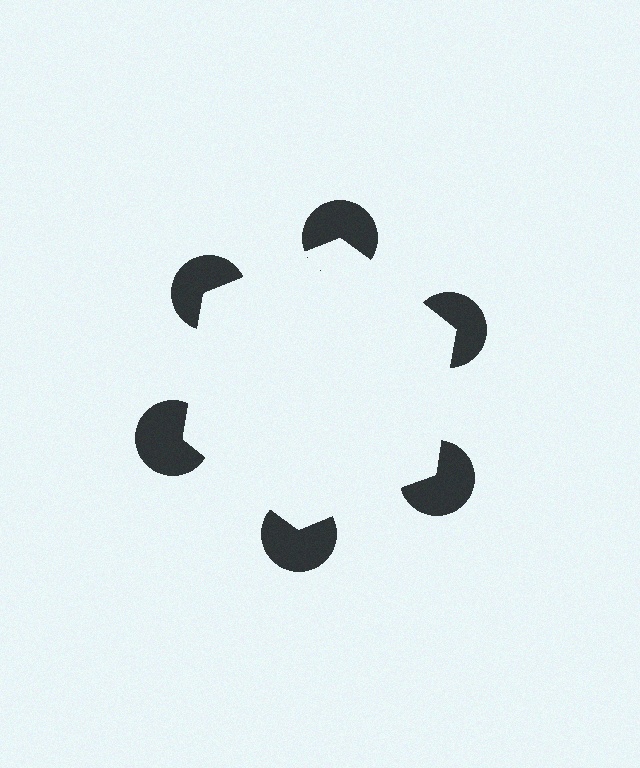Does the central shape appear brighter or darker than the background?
It typically appears slightly brighter than the background, even though no actual brightness change is drawn.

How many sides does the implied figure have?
6 sides.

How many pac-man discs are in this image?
There are 6 — one at each vertex of the illusory hexagon.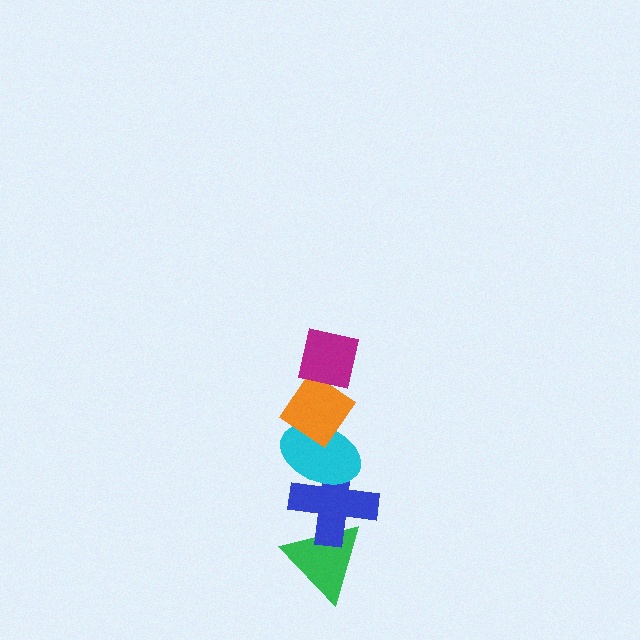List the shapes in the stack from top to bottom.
From top to bottom: the magenta square, the orange diamond, the cyan ellipse, the blue cross, the green triangle.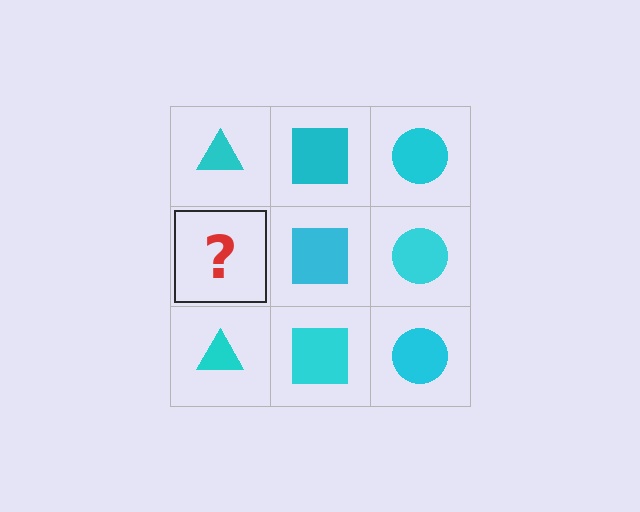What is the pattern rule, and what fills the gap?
The rule is that each column has a consistent shape. The gap should be filled with a cyan triangle.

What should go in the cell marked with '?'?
The missing cell should contain a cyan triangle.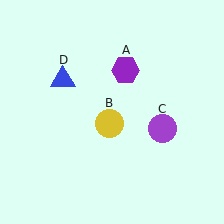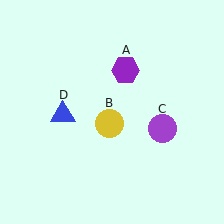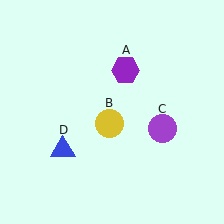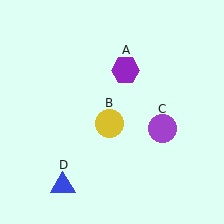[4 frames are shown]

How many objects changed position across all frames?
1 object changed position: blue triangle (object D).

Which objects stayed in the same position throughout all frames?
Purple hexagon (object A) and yellow circle (object B) and purple circle (object C) remained stationary.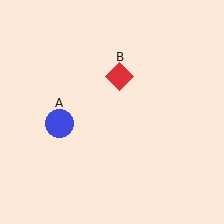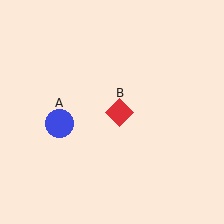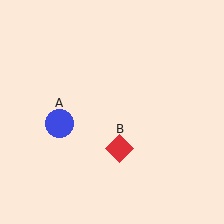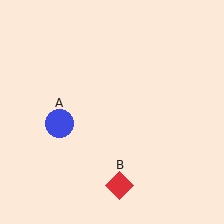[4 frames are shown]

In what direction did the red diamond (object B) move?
The red diamond (object B) moved down.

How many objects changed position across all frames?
1 object changed position: red diamond (object B).